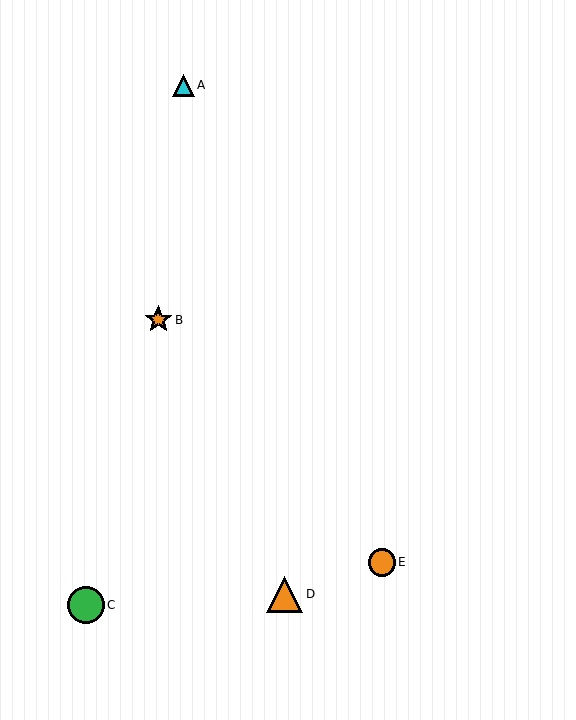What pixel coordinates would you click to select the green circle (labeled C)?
Click at (86, 605) to select the green circle C.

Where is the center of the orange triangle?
The center of the orange triangle is at (285, 594).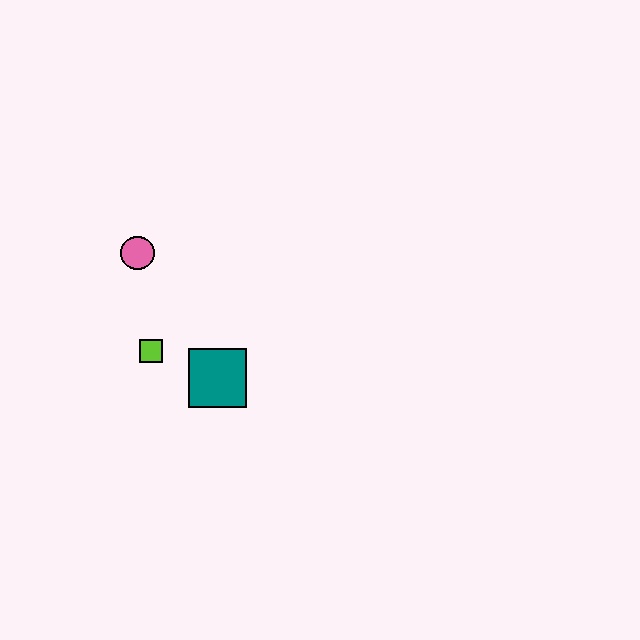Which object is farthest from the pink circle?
The teal square is farthest from the pink circle.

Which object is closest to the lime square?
The teal square is closest to the lime square.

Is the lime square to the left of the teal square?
Yes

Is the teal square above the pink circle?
No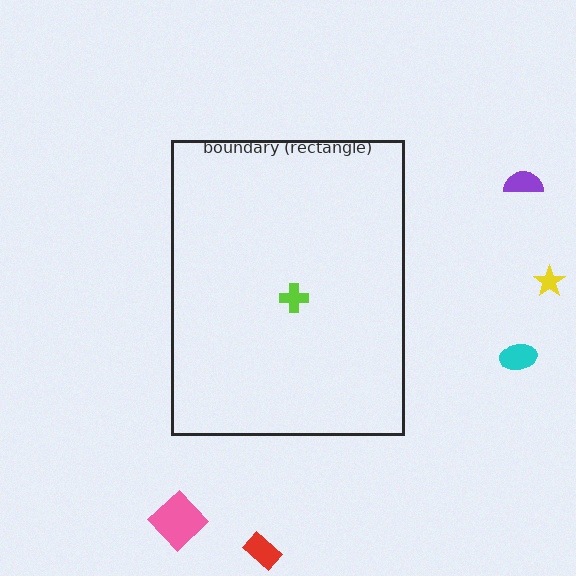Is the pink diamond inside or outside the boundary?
Outside.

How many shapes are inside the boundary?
1 inside, 5 outside.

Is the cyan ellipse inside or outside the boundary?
Outside.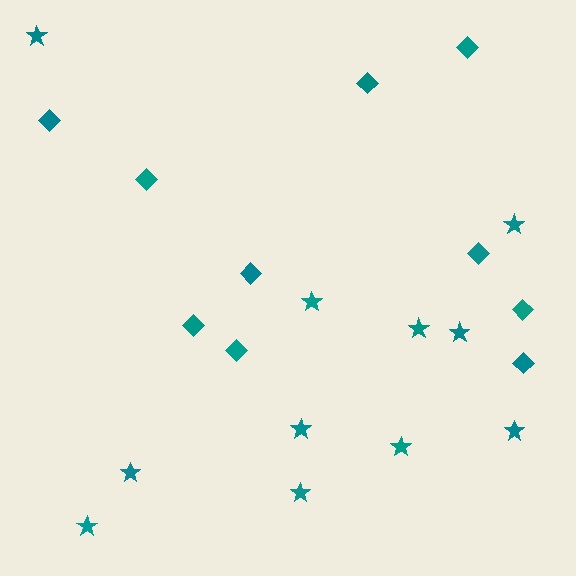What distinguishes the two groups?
There are 2 groups: one group of stars (11) and one group of diamonds (10).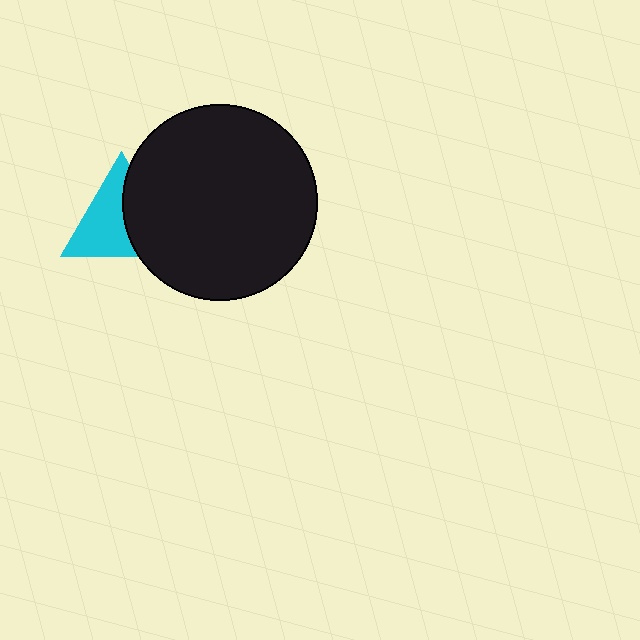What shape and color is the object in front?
The object in front is a black circle.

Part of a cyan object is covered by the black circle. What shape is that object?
It is a triangle.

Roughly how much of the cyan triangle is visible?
About half of it is visible (roughly 57%).